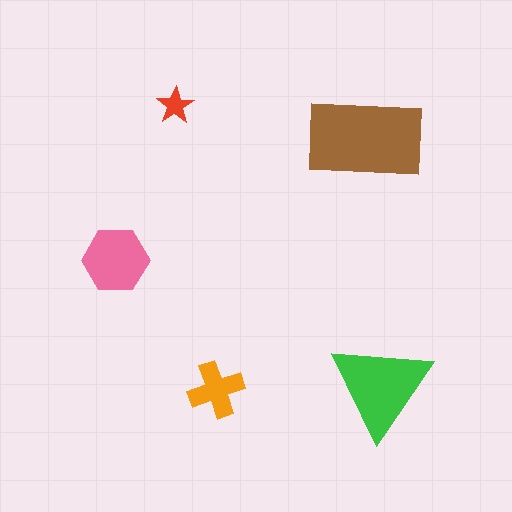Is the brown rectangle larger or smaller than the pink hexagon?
Larger.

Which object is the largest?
The brown rectangle.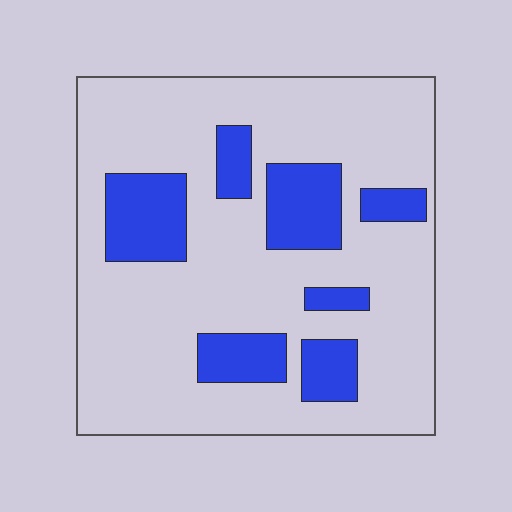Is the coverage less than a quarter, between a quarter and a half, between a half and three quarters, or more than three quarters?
Less than a quarter.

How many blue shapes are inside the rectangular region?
7.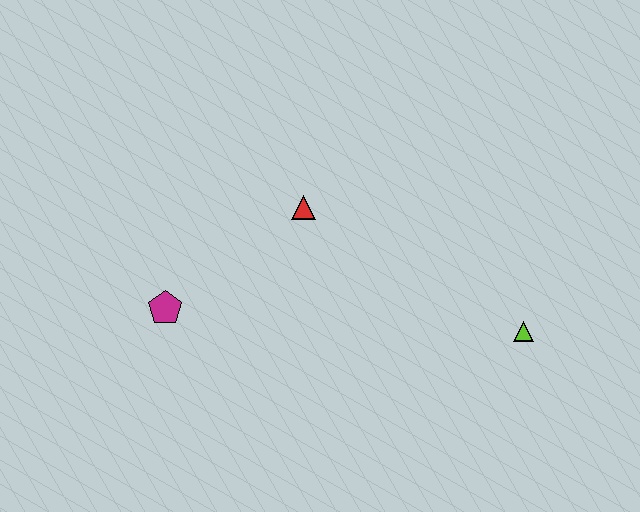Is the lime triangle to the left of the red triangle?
No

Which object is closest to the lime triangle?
The red triangle is closest to the lime triangle.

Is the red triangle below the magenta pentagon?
No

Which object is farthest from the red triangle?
The lime triangle is farthest from the red triangle.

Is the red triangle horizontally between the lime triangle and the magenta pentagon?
Yes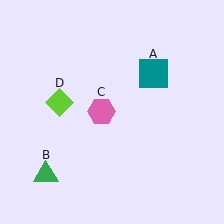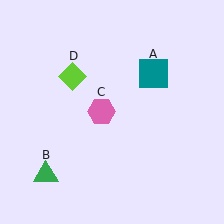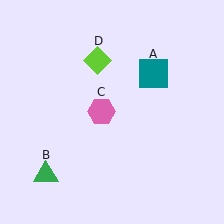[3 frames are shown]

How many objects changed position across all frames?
1 object changed position: lime diamond (object D).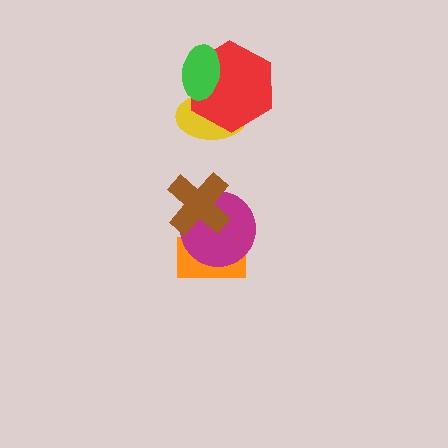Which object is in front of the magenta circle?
The brown cross is in front of the magenta circle.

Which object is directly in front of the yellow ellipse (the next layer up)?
The red hexagon is directly in front of the yellow ellipse.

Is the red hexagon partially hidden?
Yes, it is partially covered by another shape.